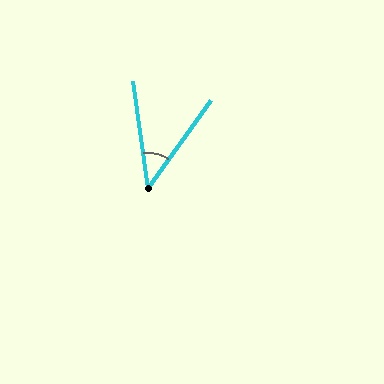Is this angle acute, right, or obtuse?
It is acute.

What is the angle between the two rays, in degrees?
Approximately 43 degrees.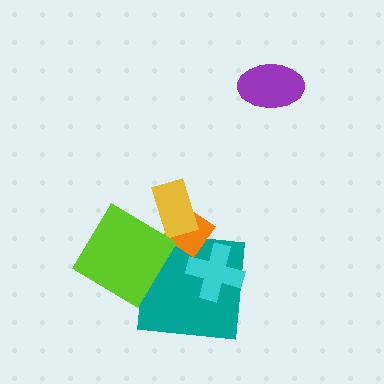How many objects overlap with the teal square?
3 objects overlap with the teal square.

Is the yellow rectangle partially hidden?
No, no other shape covers it.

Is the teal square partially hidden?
Yes, it is partially covered by another shape.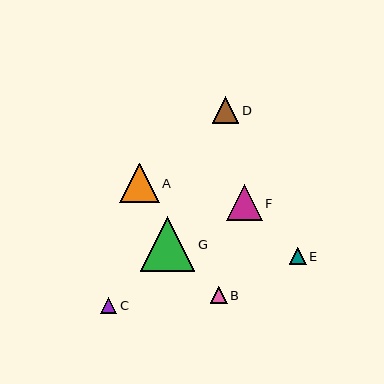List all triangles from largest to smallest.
From largest to smallest: G, A, F, D, B, E, C.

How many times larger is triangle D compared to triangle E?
Triangle D is approximately 1.6 times the size of triangle E.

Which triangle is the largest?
Triangle G is the largest with a size of approximately 55 pixels.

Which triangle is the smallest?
Triangle C is the smallest with a size of approximately 16 pixels.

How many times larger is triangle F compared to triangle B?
Triangle F is approximately 2.1 times the size of triangle B.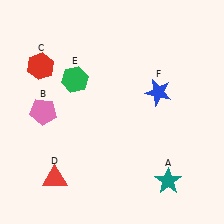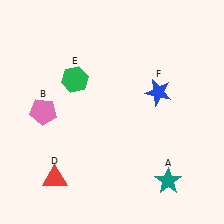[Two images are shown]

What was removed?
The red hexagon (C) was removed in Image 2.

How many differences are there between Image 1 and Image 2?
There is 1 difference between the two images.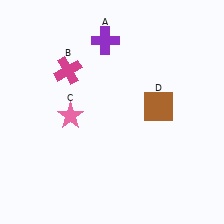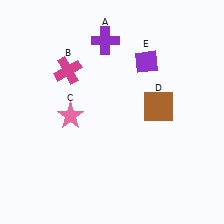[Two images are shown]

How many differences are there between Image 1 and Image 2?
There is 1 difference between the two images.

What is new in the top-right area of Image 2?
A purple diamond (E) was added in the top-right area of Image 2.